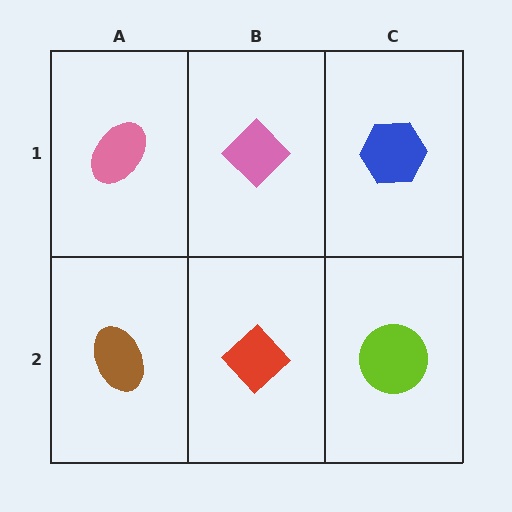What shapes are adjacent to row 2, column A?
A pink ellipse (row 1, column A), a red diamond (row 2, column B).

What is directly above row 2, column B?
A pink diamond.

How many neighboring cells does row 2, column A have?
2.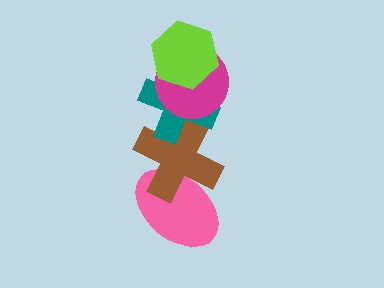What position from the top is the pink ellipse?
The pink ellipse is 5th from the top.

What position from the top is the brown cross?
The brown cross is 4th from the top.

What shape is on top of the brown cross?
The teal cross is on top of the brown cross.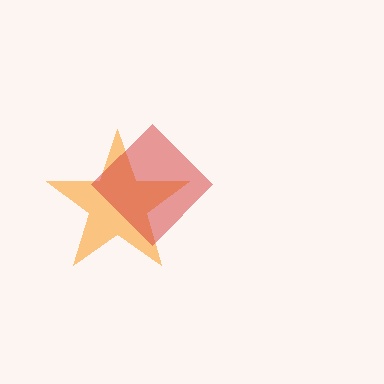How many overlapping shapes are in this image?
There are 2 overlapping shapes in the image.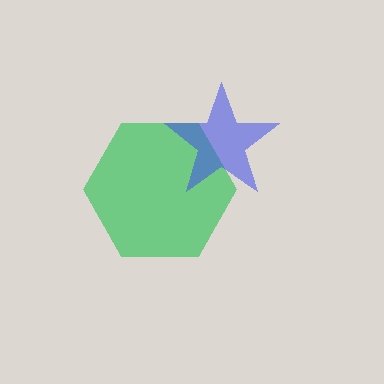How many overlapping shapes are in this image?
There are 2 overlapping shapes in the image.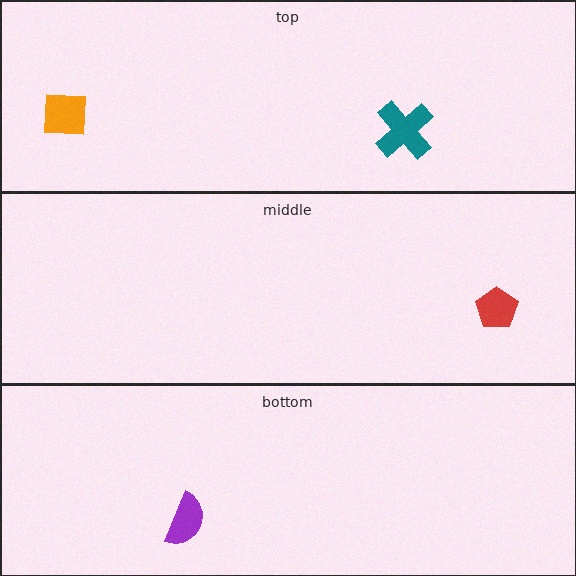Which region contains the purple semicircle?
The bottom region.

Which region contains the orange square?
The top region.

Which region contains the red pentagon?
The middle region.